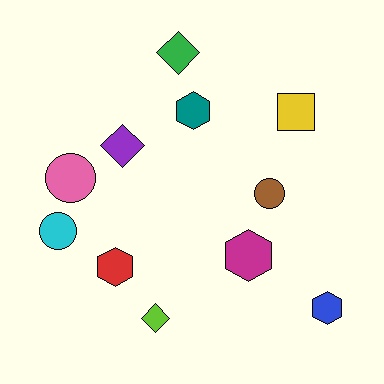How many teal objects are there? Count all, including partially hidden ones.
There is 1 teal object.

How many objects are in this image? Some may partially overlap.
There are 11 objects.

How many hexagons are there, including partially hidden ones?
There are 4 hexagons.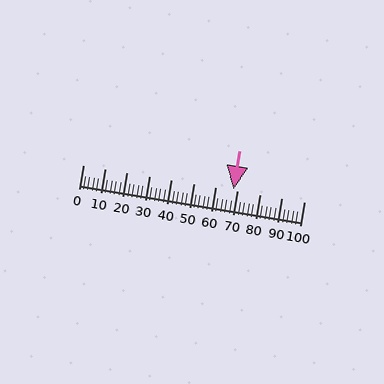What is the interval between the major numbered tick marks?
The major tick marks are spaced 10 units apart.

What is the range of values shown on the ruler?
The ruler shows values from 0 to 100.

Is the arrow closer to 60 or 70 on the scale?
The arrow is closer to 70.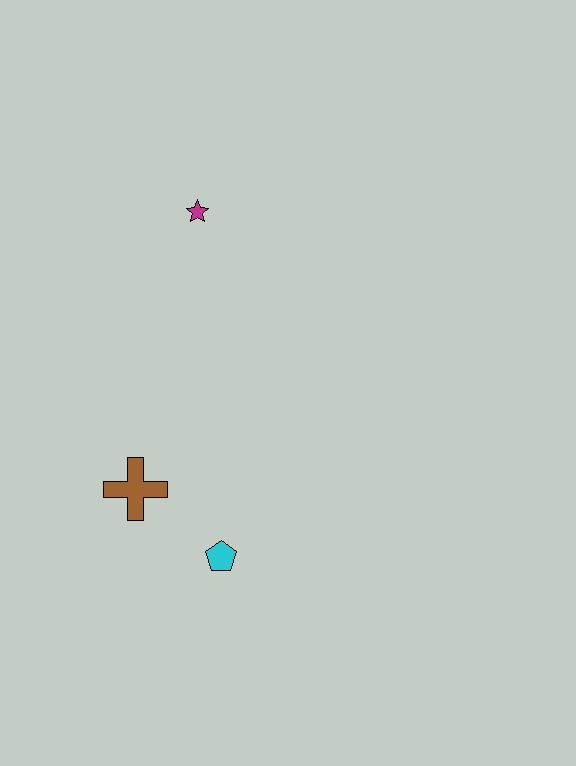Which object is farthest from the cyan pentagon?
The magenta star is farthest from the cyan pentagon.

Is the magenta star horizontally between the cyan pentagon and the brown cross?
Yes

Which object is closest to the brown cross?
The cyan pentagon is closest to the brown cross.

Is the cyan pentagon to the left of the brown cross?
No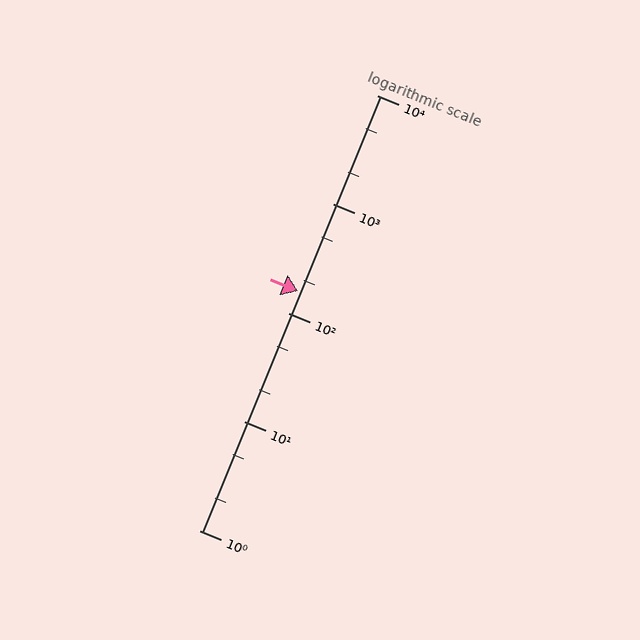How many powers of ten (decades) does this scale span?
The scale spans 4 decades, from 1 to 10000.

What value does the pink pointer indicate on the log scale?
The pointer indicates approximately 160.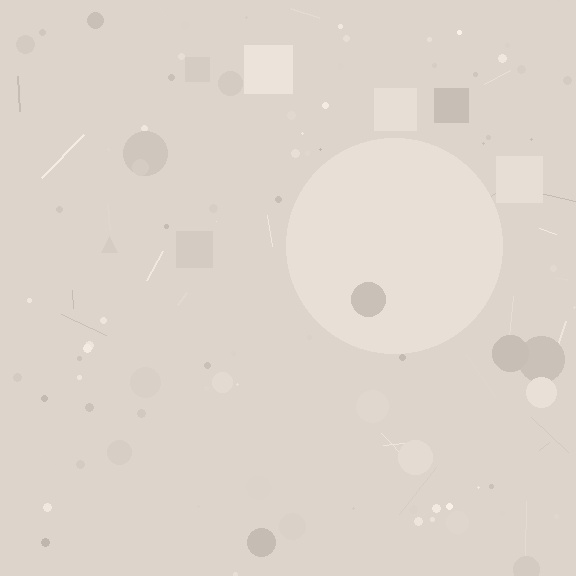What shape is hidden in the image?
A circle is hidden in the image.